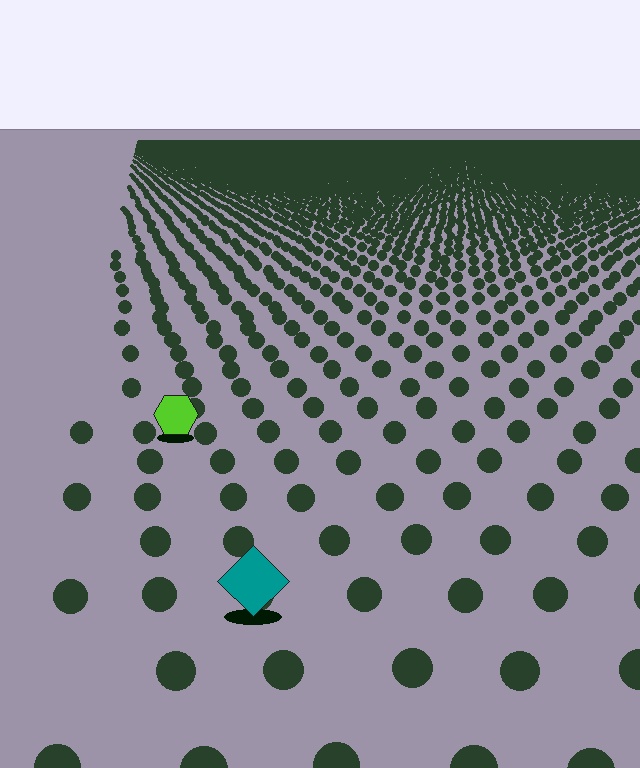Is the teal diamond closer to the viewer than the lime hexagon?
Yes. The teal diamond is closer — you can tell from the texture gradient: the ground texture is coarser near it.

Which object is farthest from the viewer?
The lime hexagon is farthest from the viewer. It appears smaller and the ground texture around it is denser.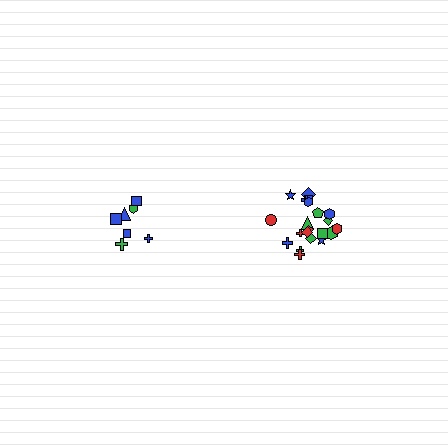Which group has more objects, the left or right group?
The right group.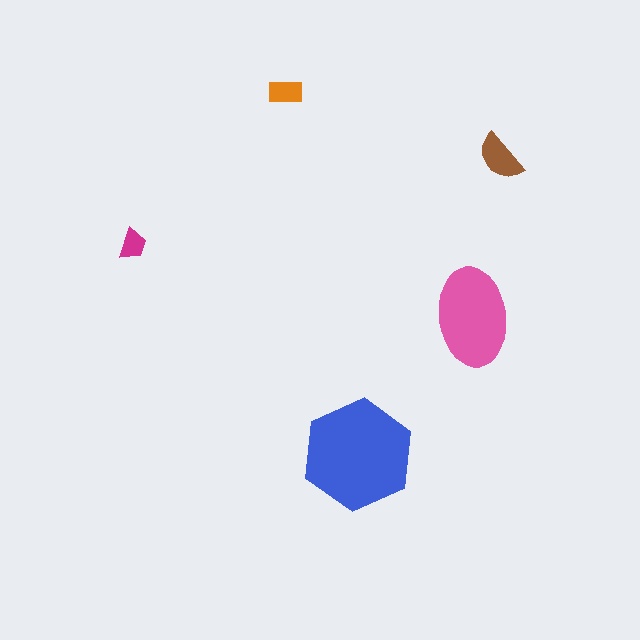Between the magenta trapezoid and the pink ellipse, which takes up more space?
The pink ellipse.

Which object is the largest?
The blue hexagon.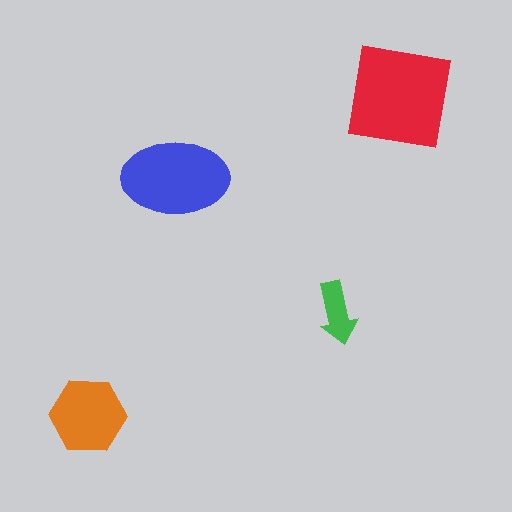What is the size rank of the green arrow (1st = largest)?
4th.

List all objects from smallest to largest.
The green arrow, the orange hexagon, the blue ellipse, the red square.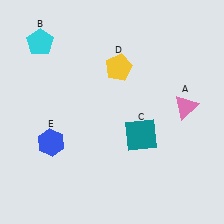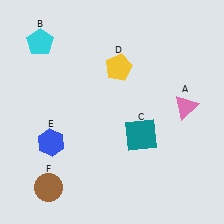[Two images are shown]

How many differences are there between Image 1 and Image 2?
There is 1 difference between the two images.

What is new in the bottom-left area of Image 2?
A brown circle (F) was added in the bottom-left area of Image 2.